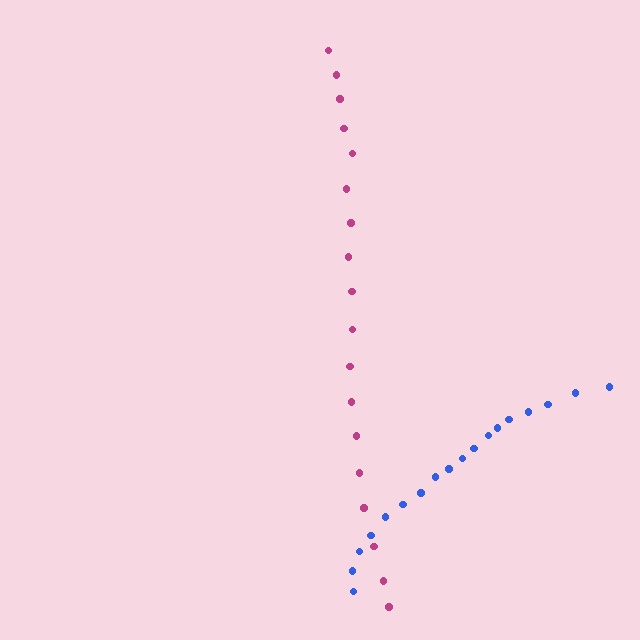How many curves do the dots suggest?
There are 2 distinct paths.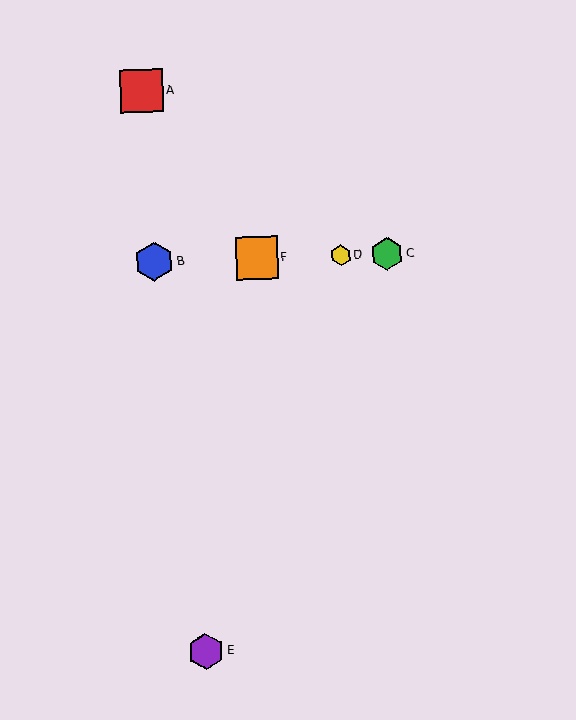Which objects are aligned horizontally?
Objects B, C, D, F are aligned horizontally.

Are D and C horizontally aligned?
Yes, both are at y≈255.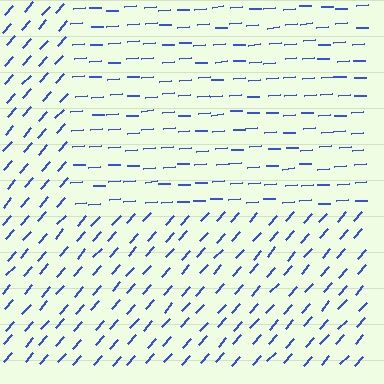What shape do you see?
I see a rectangle.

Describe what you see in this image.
The image is filled with small blue line segments. A rectangle region in the image has lines oriented differently from the surrounding lines, creating a visible texture boundary.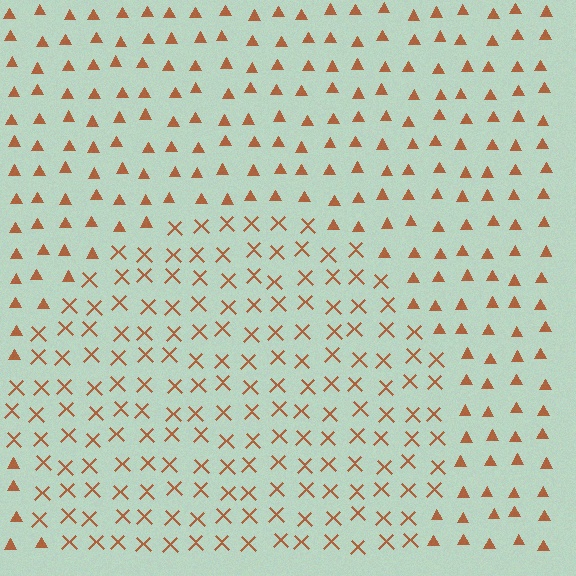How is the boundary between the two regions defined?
The boundary is defined by a change in element shape: X marks inside vs. triangles outside. All elements share the same color and spacing.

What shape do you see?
I see a circle.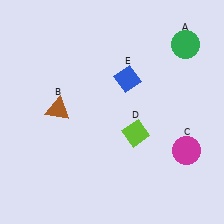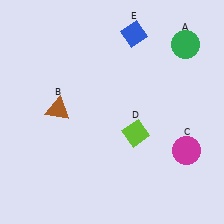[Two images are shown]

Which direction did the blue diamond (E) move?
The blue diamond (E) moved up.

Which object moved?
The blue diamond (E) moved up.